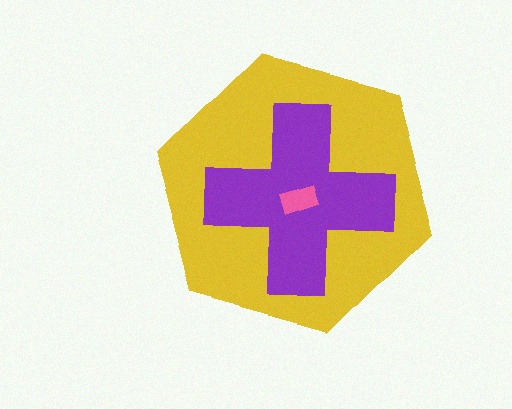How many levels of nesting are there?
3.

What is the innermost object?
The pink rectangle.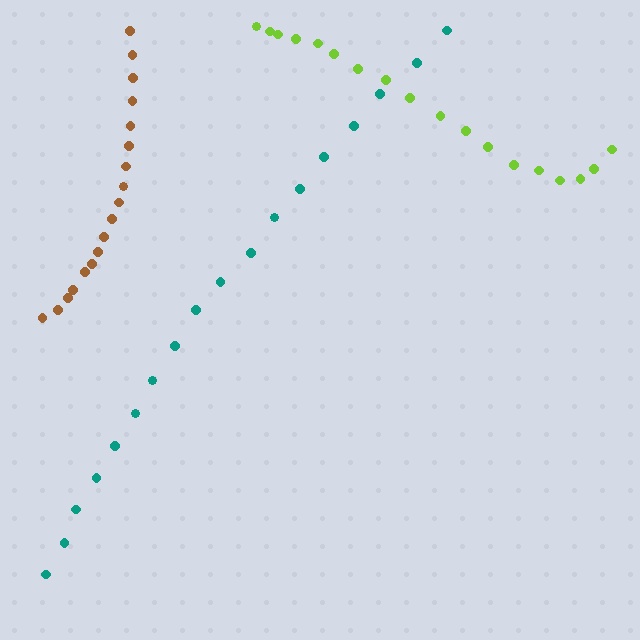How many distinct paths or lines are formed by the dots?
There are 3 distinct paths.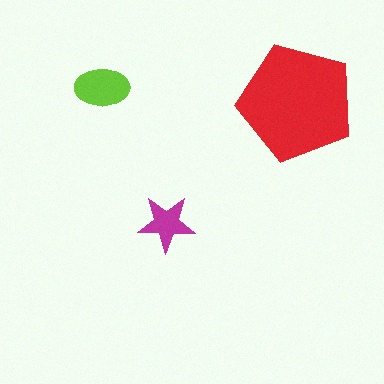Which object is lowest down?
The magenta star is bottommost.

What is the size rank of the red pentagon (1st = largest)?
1st.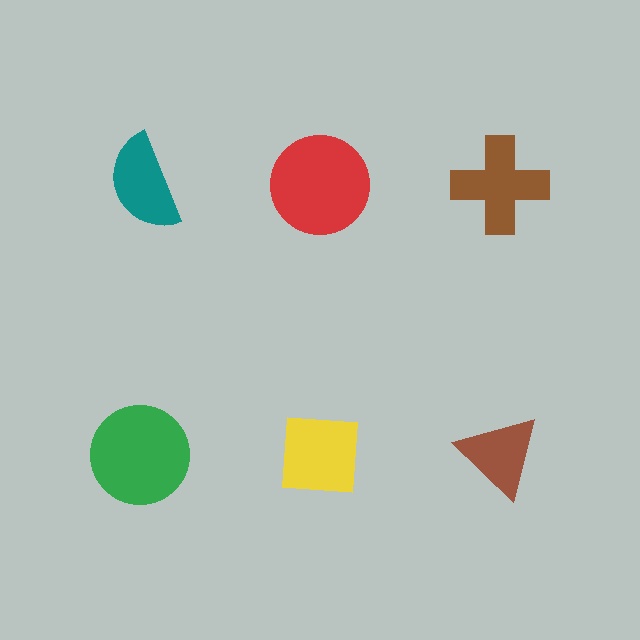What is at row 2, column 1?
A green circle.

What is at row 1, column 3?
A brown cross.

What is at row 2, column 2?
A yellow square.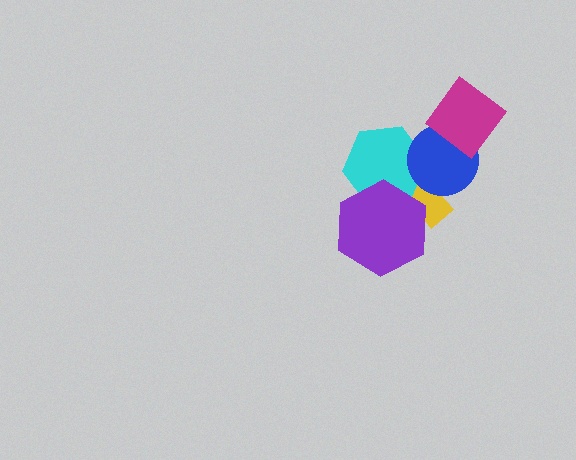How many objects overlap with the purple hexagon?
2 objects overlap with the purple hexagon.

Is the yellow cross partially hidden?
Yes, it is partially covered by another shape.